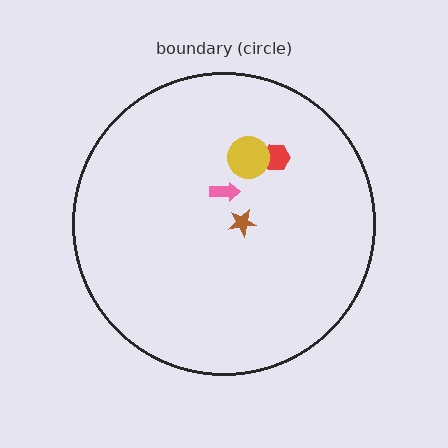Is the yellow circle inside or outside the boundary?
Inside.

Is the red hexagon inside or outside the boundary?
Inside.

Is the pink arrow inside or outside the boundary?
Inside.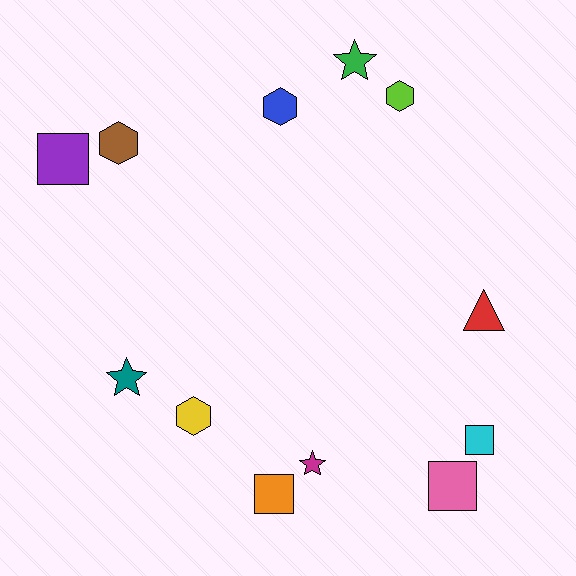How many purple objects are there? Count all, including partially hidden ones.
There is 1 purple object.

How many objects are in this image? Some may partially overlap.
There are 12 objects.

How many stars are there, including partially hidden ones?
There are 3 stars.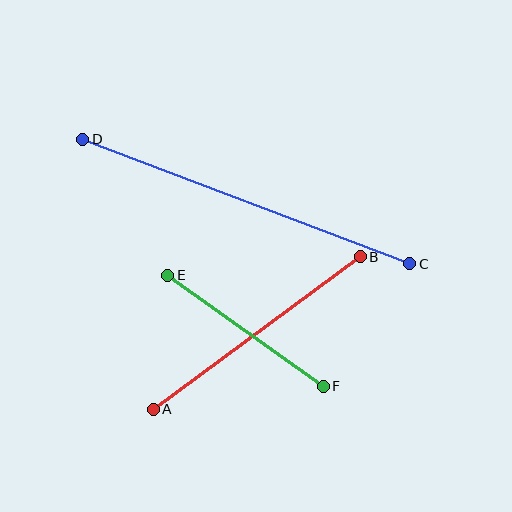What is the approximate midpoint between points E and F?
The midpoint is at approximately (246, 331) pixels.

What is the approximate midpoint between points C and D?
The midpoint is at approximately (246, 202) pixels.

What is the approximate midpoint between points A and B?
The midpoint is at approximately (257, 333) pixels.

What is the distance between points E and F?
The distance is approximately 191 pixels.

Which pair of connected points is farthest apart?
Points C and D are farthest apart.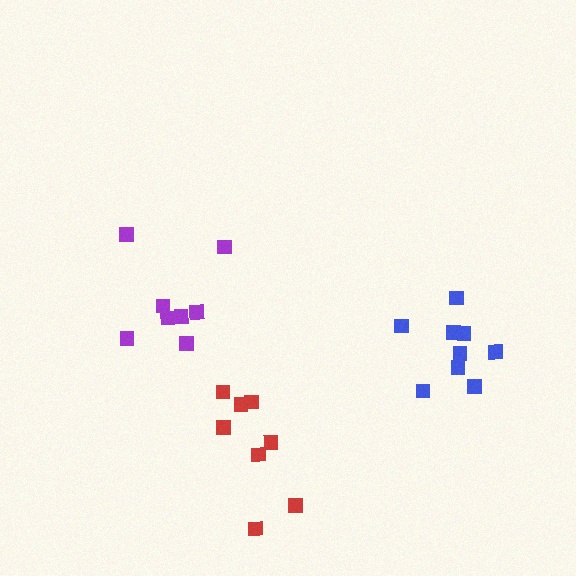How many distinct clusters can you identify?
There are 3 distinct clusters.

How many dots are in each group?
Group 1: 8 dots, Group 2: 9 dots, Group 3: 8 dots (25 total).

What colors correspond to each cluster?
The clusters are colored: purple, blue, red.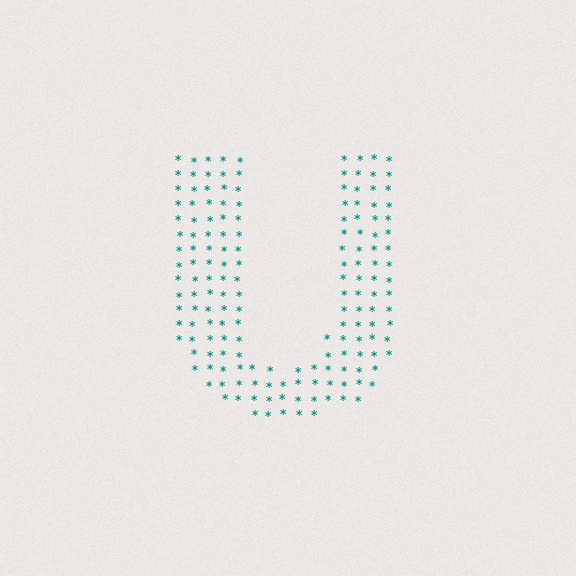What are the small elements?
The small elements are asterisks.